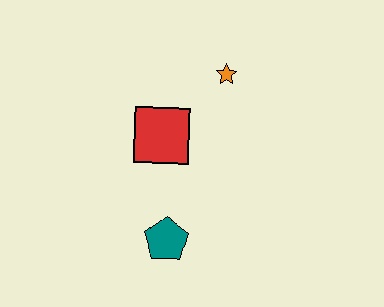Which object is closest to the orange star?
The red square is closest to the orange star.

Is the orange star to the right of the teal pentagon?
Yes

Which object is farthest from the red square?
The teal pentagon is farthest from the red square.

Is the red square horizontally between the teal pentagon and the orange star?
No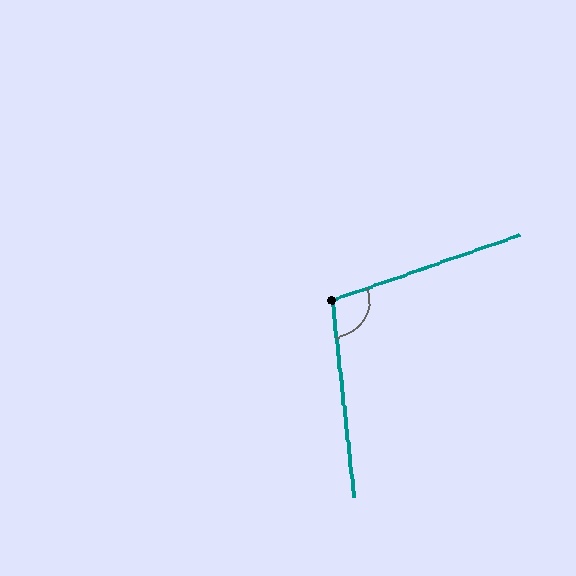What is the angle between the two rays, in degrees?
Approximately 103 degrees.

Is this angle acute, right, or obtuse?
It is obtuse.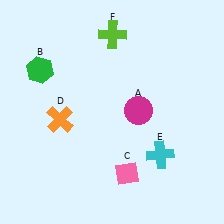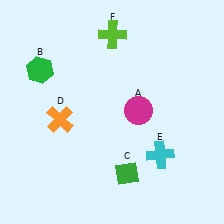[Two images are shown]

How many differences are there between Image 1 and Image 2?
There is 1 difference between the two images.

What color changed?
The diamond (C) changed from pink in Image 1 to green in Image 2.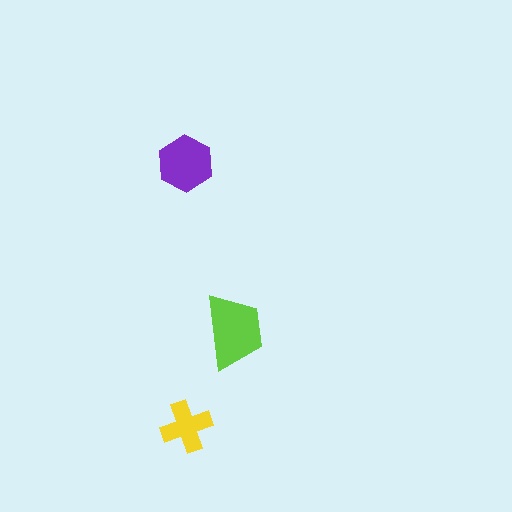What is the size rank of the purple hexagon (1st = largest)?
2nd.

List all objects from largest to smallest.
The lime trapezoid, the purple hexagon, the yellow cross.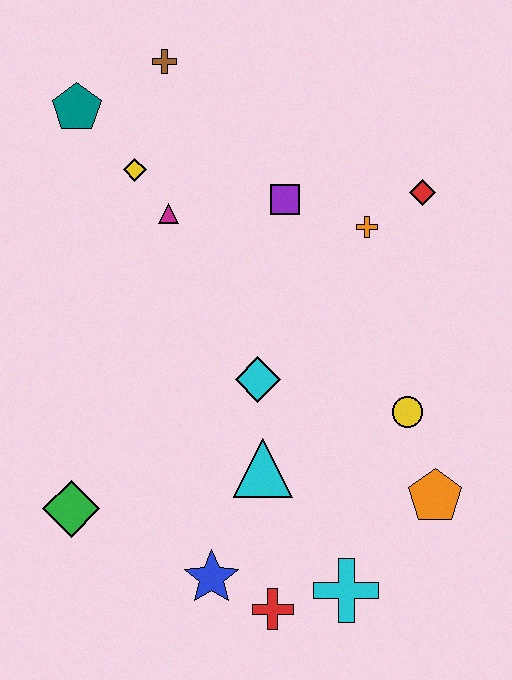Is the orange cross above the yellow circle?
Yes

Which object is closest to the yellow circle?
The orange pentagon is closest to the yellow circle.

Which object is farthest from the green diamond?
The red diamond is farthest from the green diamond.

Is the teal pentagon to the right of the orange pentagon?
No